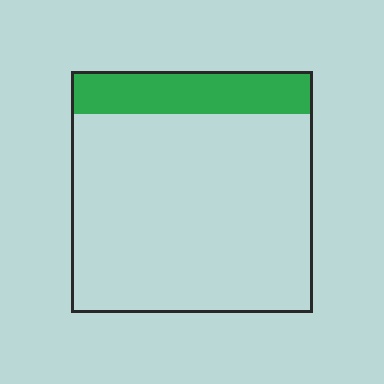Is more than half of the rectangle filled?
No.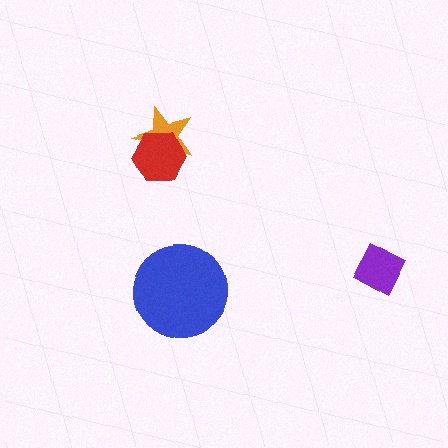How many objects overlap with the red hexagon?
1 object overlaps with the red hexagon.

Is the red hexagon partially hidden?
No, no other shape covers it.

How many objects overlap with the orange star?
1 object overlaps with the orange star.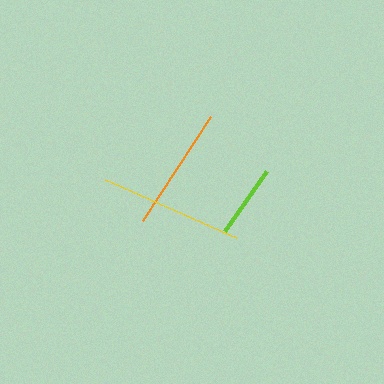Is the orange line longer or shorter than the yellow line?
The yellow line is longer than the orange line.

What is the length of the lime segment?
The lime segment is approximately 73 pixels long.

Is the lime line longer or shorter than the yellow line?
The yellow line is longer than the lime line.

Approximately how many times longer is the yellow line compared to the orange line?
The yellow line is approximately 1.2 times the length of the orange line.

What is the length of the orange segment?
The orange segment is approximately 124 pixels long.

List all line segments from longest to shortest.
From longest to shortest: yellow, orange, lime.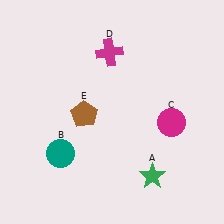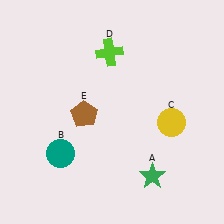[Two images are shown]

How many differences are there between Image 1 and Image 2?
There are 2 differences between the two images.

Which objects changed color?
C changed from magenta to yellow. D changed from magenta to lime.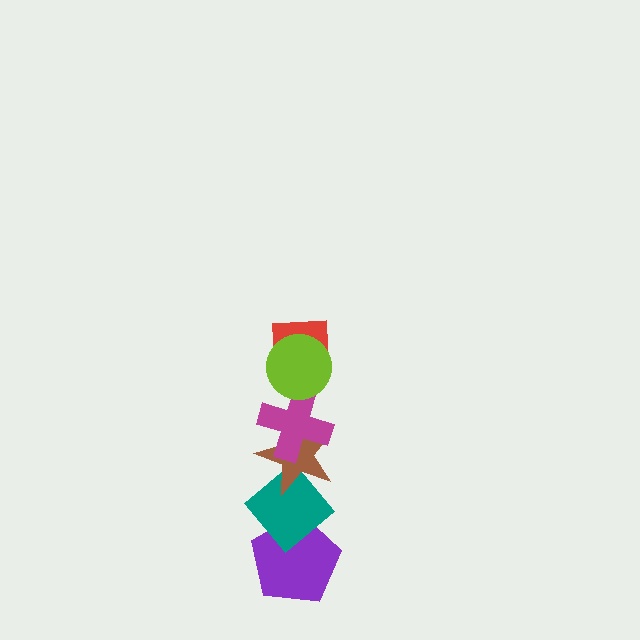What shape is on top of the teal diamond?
The brown star is on top of the teal diamond.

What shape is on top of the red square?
The lime circle is on top of the red square.